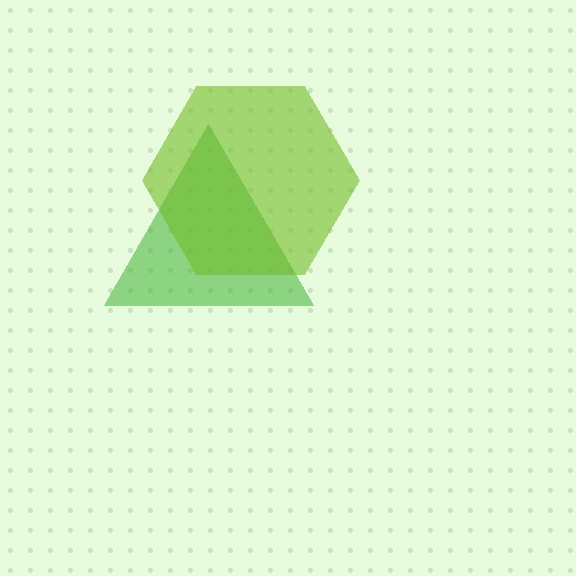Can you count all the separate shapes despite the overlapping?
Yes, there are 2 separate shapes.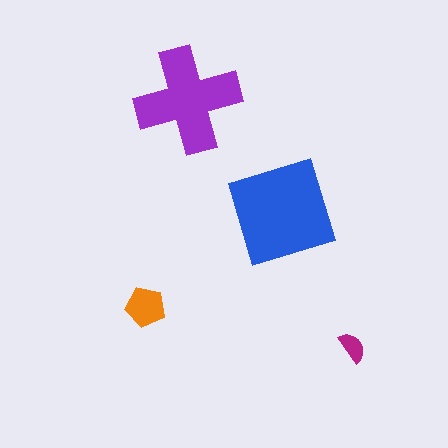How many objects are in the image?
There are 4 objects in the image.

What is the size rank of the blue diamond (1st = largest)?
1st.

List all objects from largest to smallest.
The blue diamond, the purple cross, the orange pentagon, the magenta semicircle.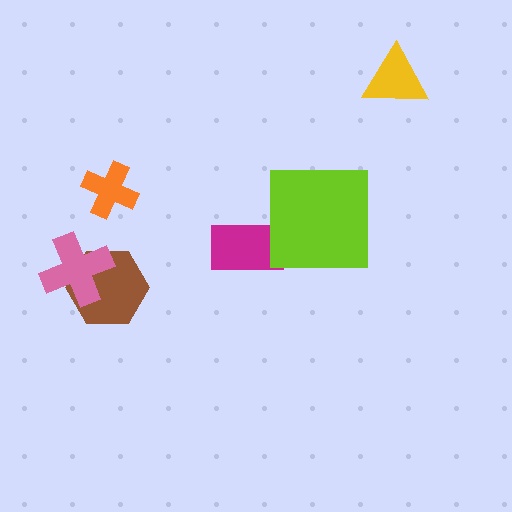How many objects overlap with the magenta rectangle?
0 objects overlap with the magenta rectangle.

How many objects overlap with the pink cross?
1 object overlaps with the pink cross.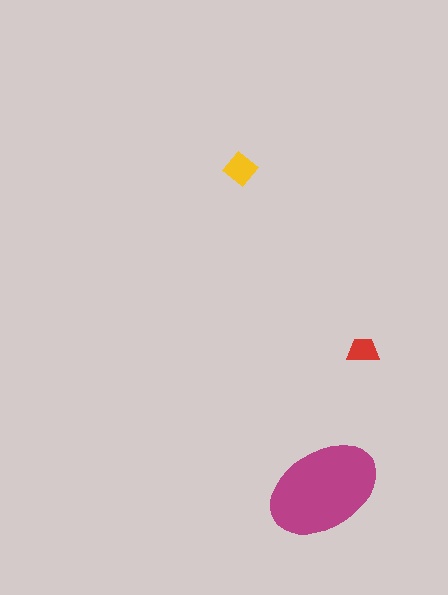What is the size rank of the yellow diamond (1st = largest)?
2nd.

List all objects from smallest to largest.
The red trapezoid, the yellow diamond, the magenta ellipse.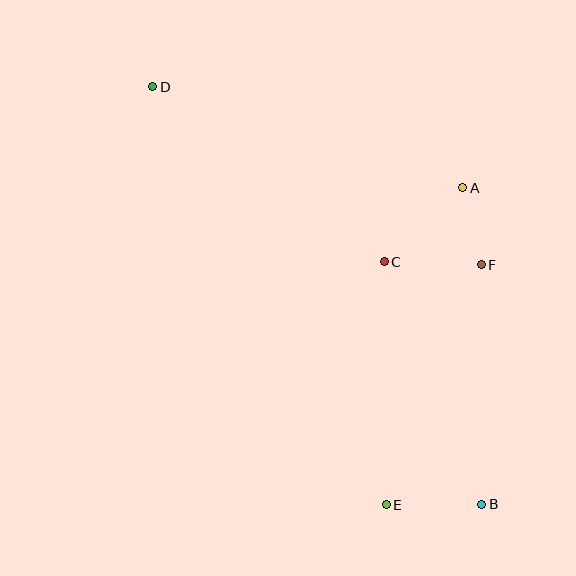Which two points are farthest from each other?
Points B and D are farthest from each other.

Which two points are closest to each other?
Points A and F are closest to each other.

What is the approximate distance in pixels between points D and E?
The distance between D and E is approximately 479 pixels.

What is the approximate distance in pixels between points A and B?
The distance between A and B is approximately 317 pixels.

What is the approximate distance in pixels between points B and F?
The distance between B and F is approximately 240 pixels.